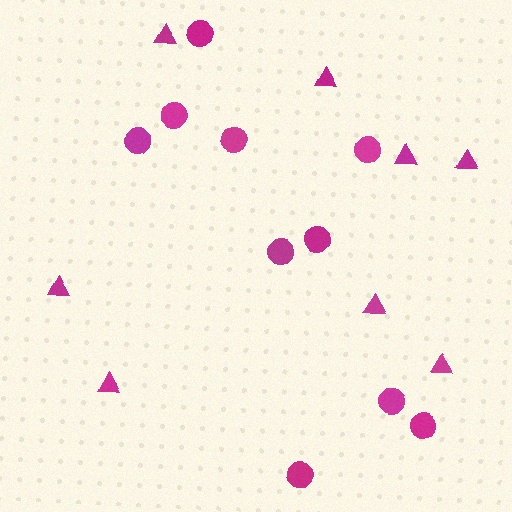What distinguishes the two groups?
There are 2 groups: one group of triangles (8) and one group of circles (10).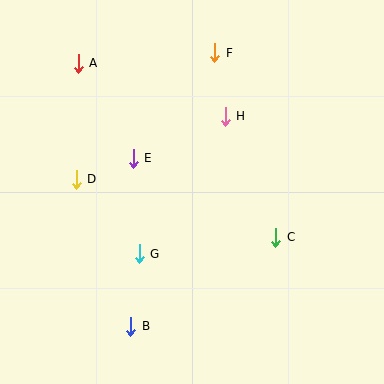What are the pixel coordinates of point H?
Point H is at (225, 116).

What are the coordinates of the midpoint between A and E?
The midpoint between A and E is at (106, 111).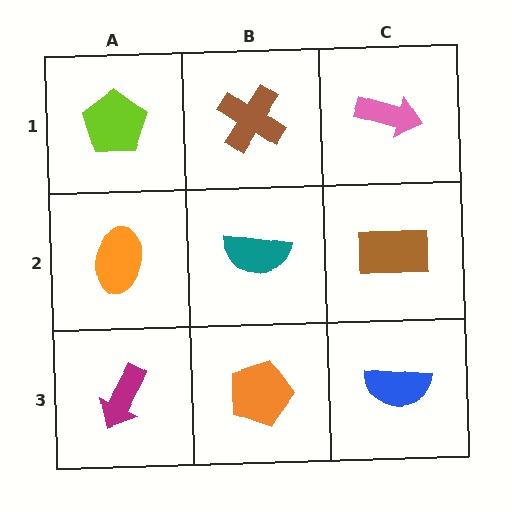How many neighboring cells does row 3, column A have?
2.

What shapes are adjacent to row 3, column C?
A brown rectangle (row 2, column C), an orange pentagon (row 3, column B).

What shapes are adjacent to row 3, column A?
An orange ellipse (row 2, column A), an orange pentagon (row 3, column B).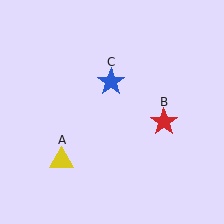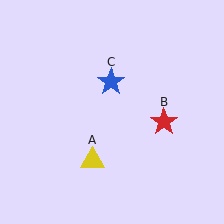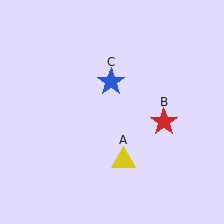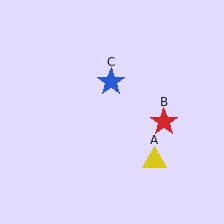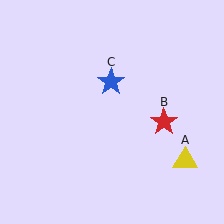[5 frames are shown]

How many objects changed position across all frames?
1 object changed position: yellow triangle (object A).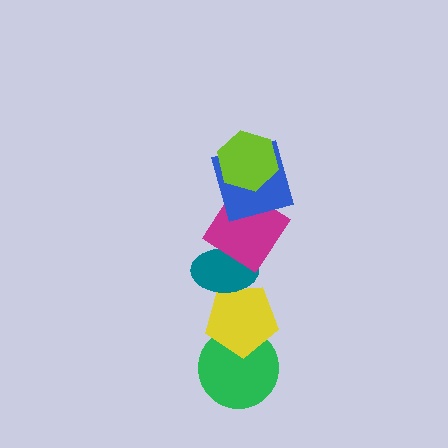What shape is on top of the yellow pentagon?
The teal ellipse is on top of the yellow pentagon.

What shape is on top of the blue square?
The lime hexagon is on top of the blue square.